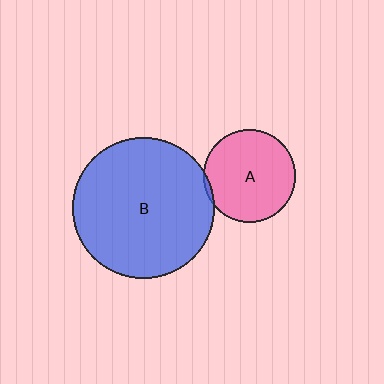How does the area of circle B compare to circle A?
Approximately 2.3 times.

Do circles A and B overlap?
Yes.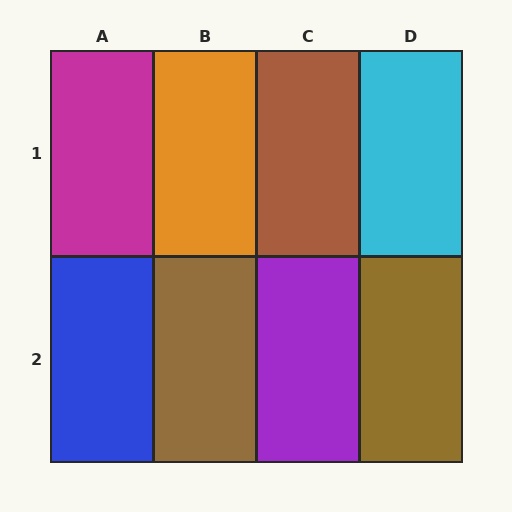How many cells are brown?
3 cells are brown.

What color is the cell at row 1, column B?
Orange.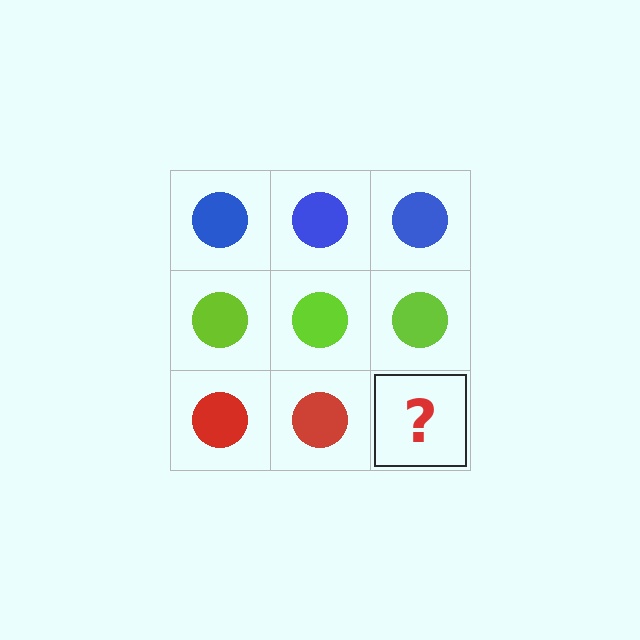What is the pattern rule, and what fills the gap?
The rule is that each row has a consistent color. The gap should be filled with a red circle.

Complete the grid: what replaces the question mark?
The question mark should be replaced with a red circle.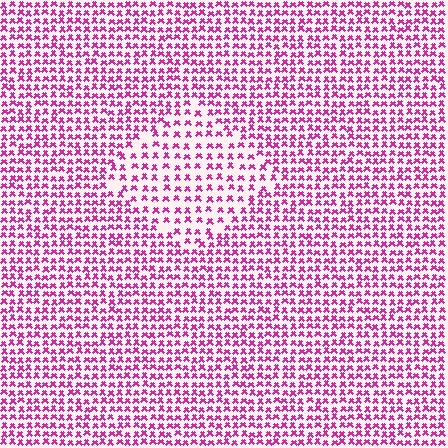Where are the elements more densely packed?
The elements are more densely packed outside the diamond boundary.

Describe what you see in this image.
The image contains small magenta elements arranged at two different densities. A diamond-shaped region is visible where the elements are less densely packed than the surrounding area.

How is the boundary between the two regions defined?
The boundary is defined by a change in element density (approximately 1.7x ratio). All elements are the same color, size, and shape.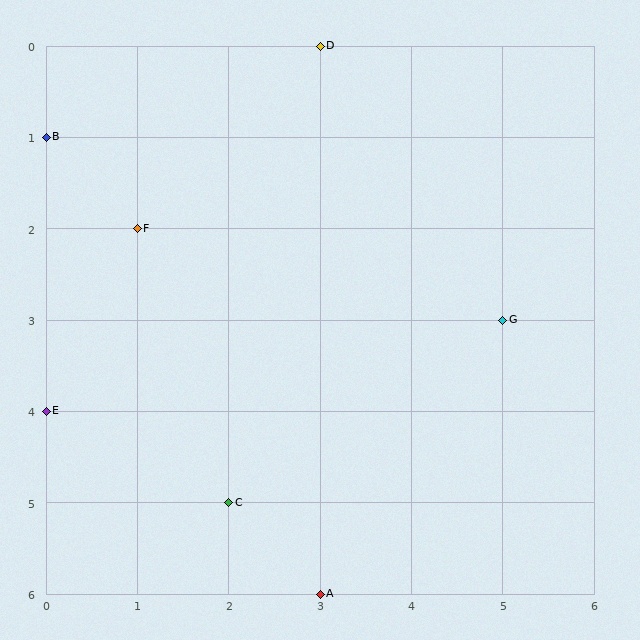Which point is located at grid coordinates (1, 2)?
Point F is at (1, 2).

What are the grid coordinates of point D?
Point D is at grid coordinates (3, 0).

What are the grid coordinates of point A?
Point A is at grid coordinates (3, 6).